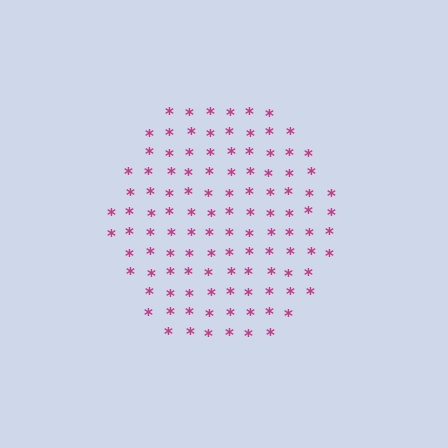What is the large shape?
The large shape is a hexagon.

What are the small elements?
The small elements are asterisks.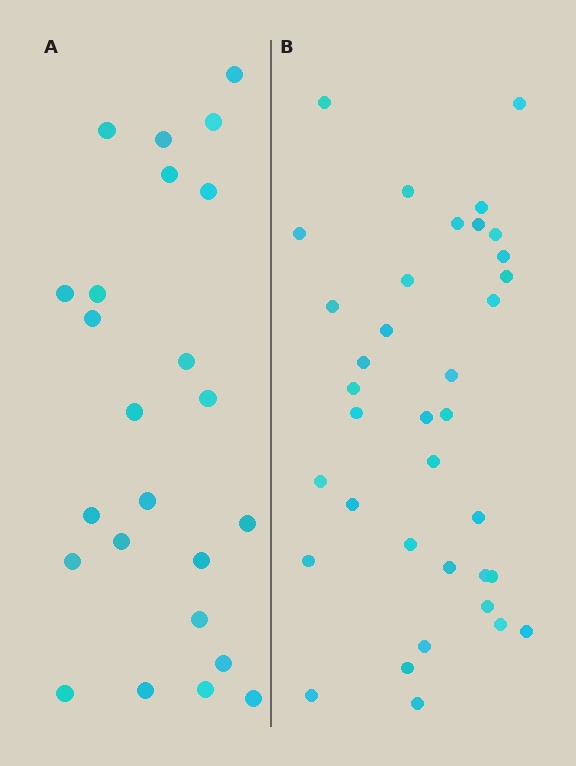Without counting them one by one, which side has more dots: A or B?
Region B (the right region) has more dots.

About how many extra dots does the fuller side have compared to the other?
Region B has roughly 12 or so more dots than region A.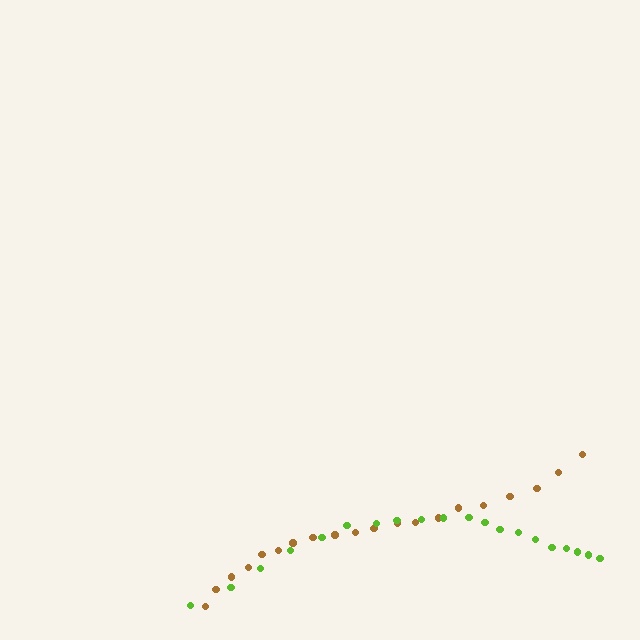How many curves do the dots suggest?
There are 2 distinct paths.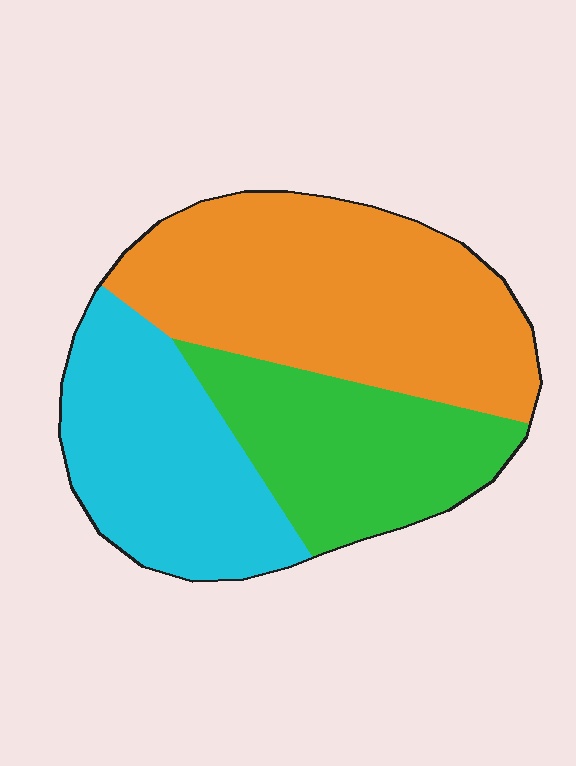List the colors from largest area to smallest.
From largest to smallest: orange, cyan, green.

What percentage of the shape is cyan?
Cyan covers roughly 30% of the shape.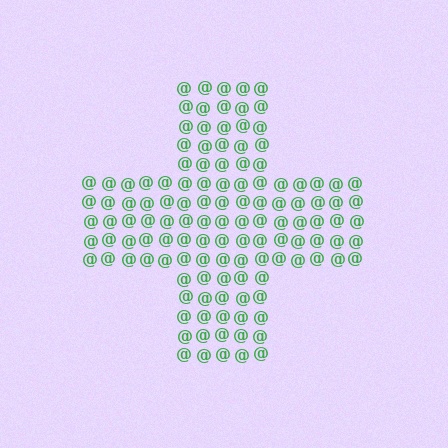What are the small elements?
The small elements are at signs.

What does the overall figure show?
The overall figure shows a cross.